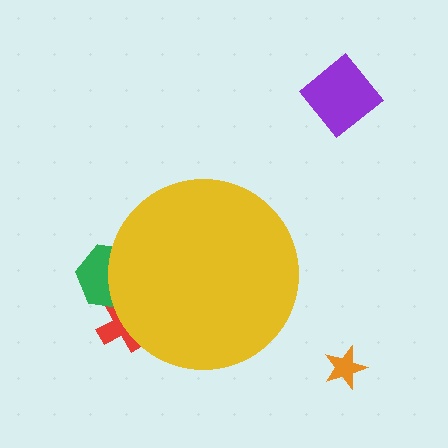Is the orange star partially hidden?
No, the orange star is fully visible.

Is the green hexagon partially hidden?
Yes, the green hexagon is partially hidden behind the yellow circle.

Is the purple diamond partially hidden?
No, the purple diamond is fully visible.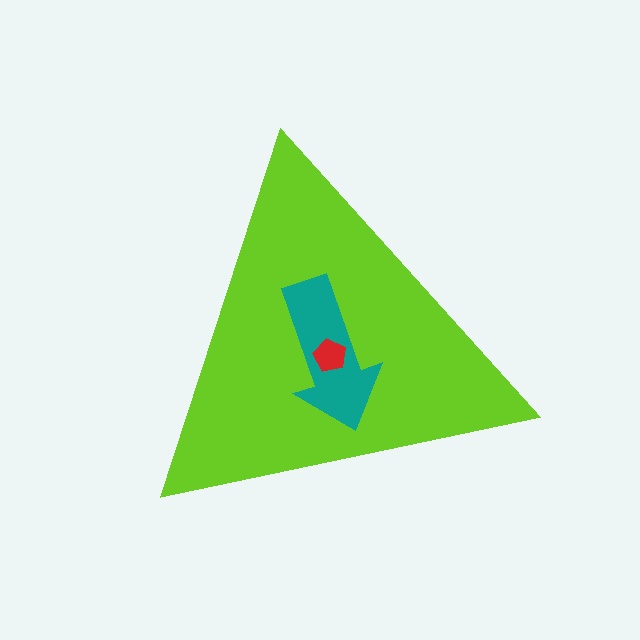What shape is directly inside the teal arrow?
The red pentagon.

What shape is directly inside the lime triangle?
The teal arrow.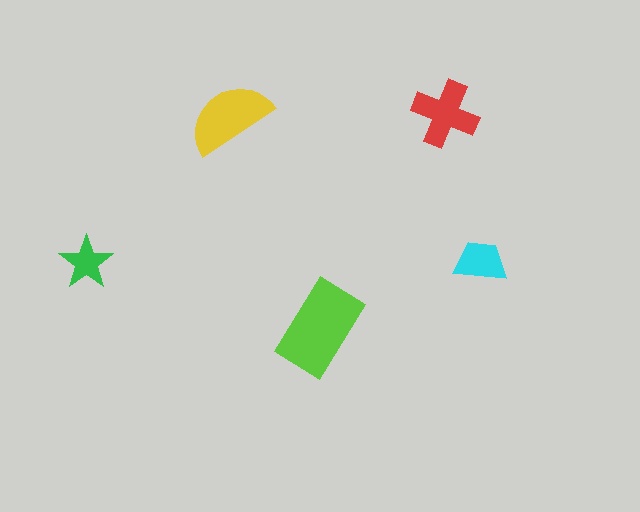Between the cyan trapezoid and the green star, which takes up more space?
The cyan trapezoid.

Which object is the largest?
The lime rectangle.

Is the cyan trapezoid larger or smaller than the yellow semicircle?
Smaller.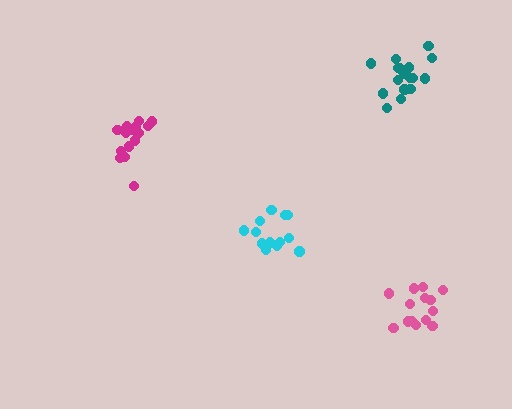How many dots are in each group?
Group 1: 14 dots, Group 2: 17 dots, Group 3: 18 dots, Group 4: 14 dots (63 total).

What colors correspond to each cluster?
The clusters are colored: cyan, magenta, teal, pink.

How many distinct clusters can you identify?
There are 4 distinct clusters.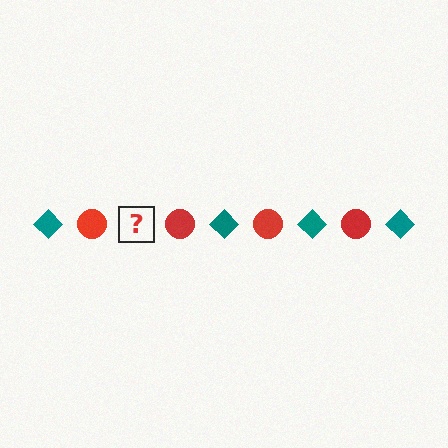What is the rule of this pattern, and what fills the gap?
The rule is that the pattern alternates between teal diamond and red circle. The gap should be filled with a teal diamond.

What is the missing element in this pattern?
The missing element is a teal diamond.